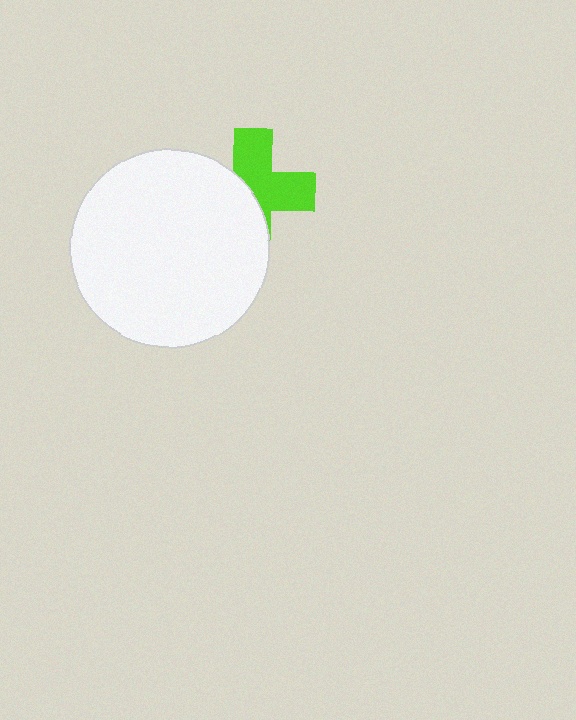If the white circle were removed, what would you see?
You would see the complete lime cross.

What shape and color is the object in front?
The object in front is a white circle.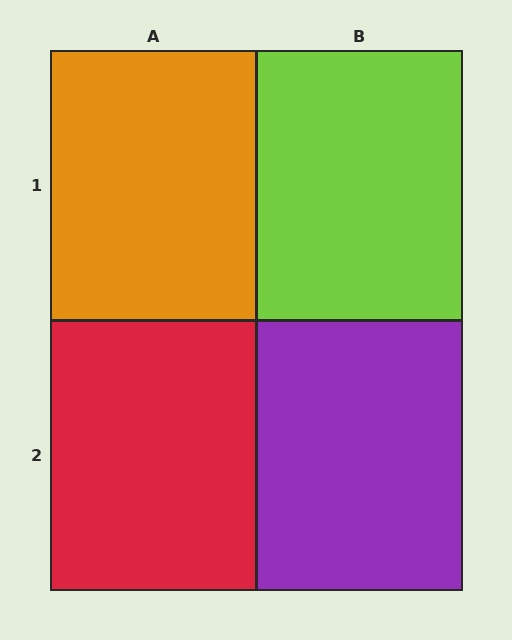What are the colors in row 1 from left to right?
Orange, lime.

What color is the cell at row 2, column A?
Red.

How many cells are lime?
1 cell is lime.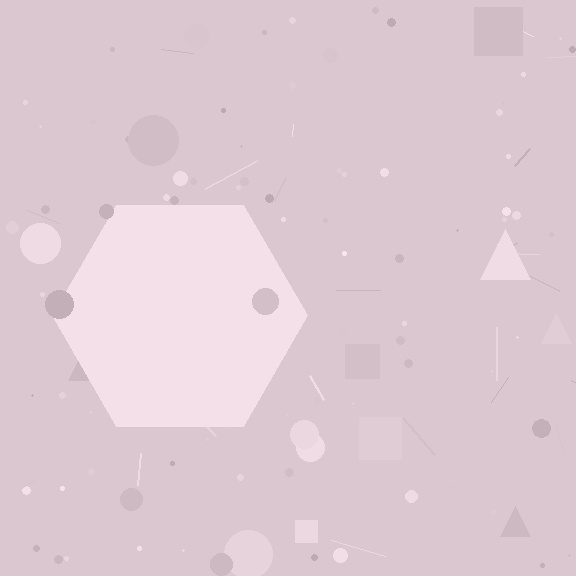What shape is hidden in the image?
A hexagon is hidden in the image.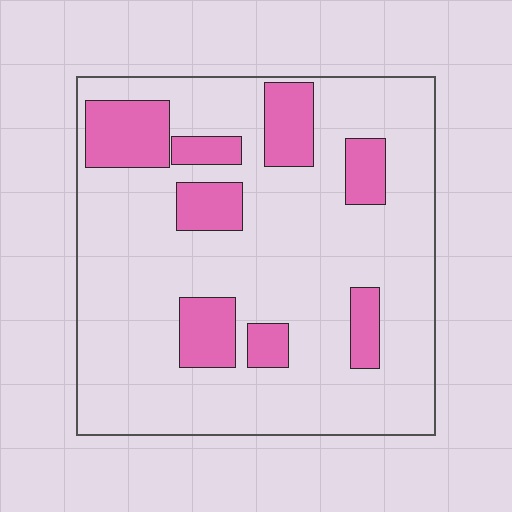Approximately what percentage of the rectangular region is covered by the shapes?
Approximately 20%.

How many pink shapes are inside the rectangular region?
8.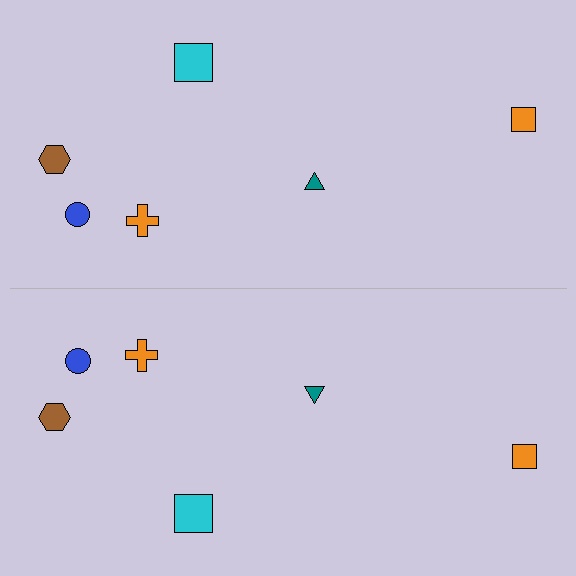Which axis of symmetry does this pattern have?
The pattern has a horizontal axis of symmetry running through the center of the image.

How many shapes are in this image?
There are 12 shapes in this image.